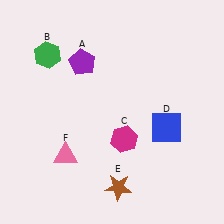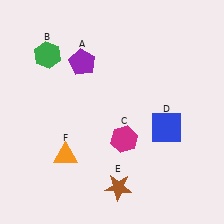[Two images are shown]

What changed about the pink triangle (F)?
In Image 1, F is pink. In Image 2, it changed to orange.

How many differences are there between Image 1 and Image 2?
There is 1 difference between the two images.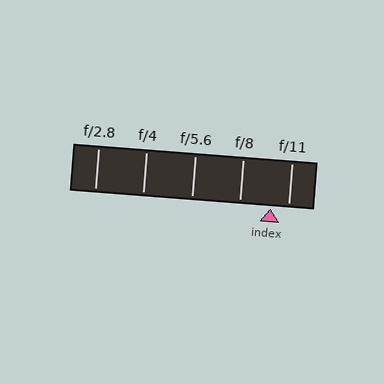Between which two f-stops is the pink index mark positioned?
The index mark is between f/8 and f/11.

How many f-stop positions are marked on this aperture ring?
There are 5 f-stop positions marked.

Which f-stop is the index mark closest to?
The index mark is closest to f/11.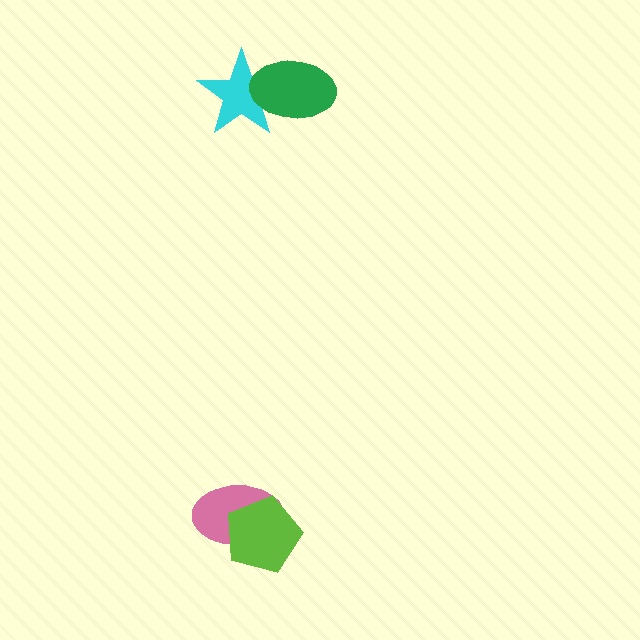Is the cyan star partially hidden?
Yes, it is partially covered by another shape.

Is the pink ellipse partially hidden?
Yes, it is partially covered by another shape.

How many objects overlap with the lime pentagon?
1 object overlaps with the lime pentagon.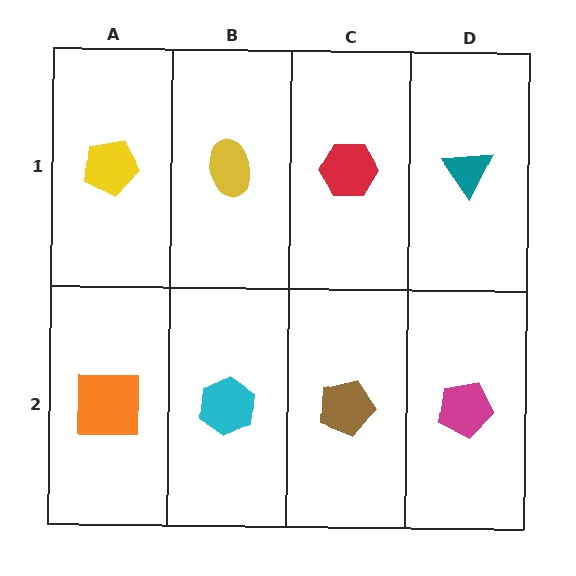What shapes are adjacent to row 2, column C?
A red hexagon (row 1, column C), a cyan hexagon (row 2, column B), a magenta pentagon (row 2, column D).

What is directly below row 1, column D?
A magenta pentagon.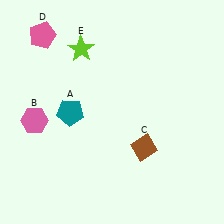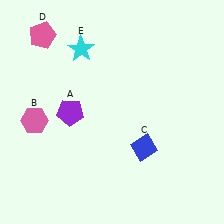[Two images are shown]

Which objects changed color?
A changed from teal to purple. C changed from brown to blue. E changed from lime to cyan.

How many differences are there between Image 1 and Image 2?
There are 3 differences between the two images.